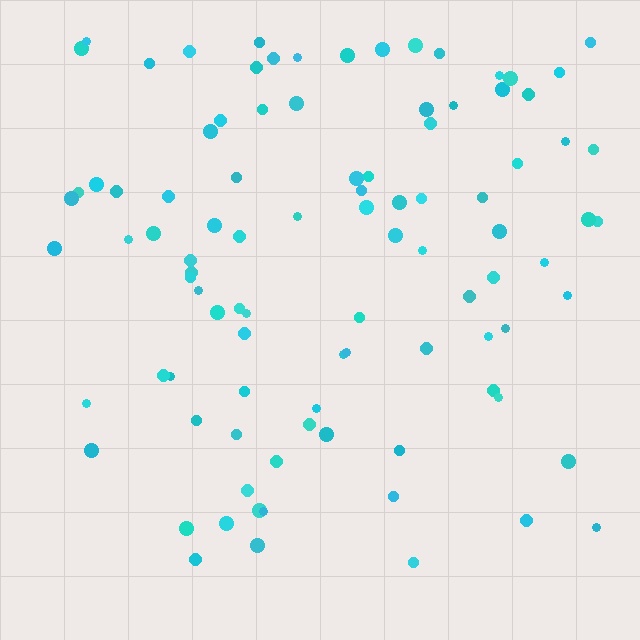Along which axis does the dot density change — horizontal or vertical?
Vertical.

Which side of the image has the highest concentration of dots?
The top.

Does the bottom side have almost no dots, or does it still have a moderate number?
Still a moderate number, just noticeably fewer than the top.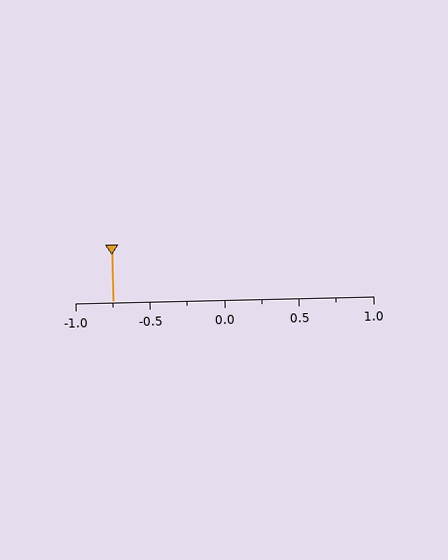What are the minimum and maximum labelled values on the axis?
The axis runs from -1.0 to 1.0.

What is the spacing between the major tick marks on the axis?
The major ticks are spaced 0.5 apart.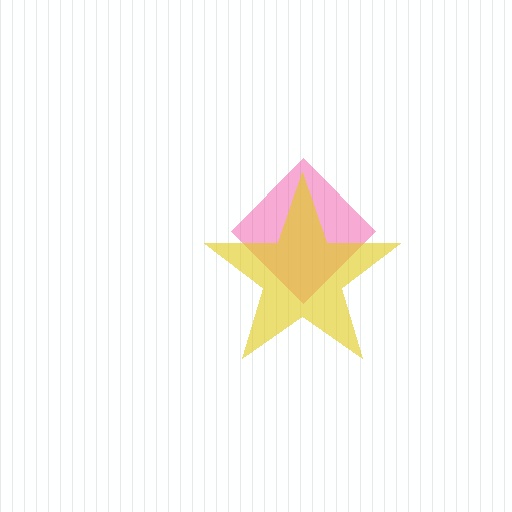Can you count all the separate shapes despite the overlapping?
Yes, there are 2 separate shapes.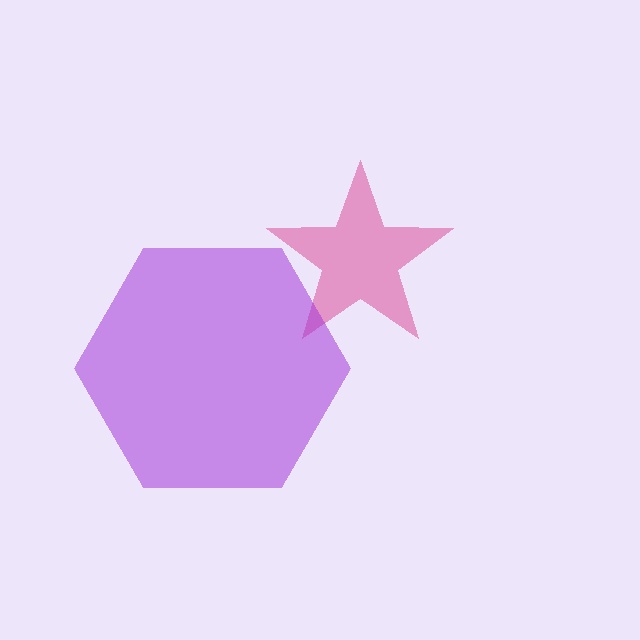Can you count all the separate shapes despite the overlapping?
Yes, there are 2 separate shapes.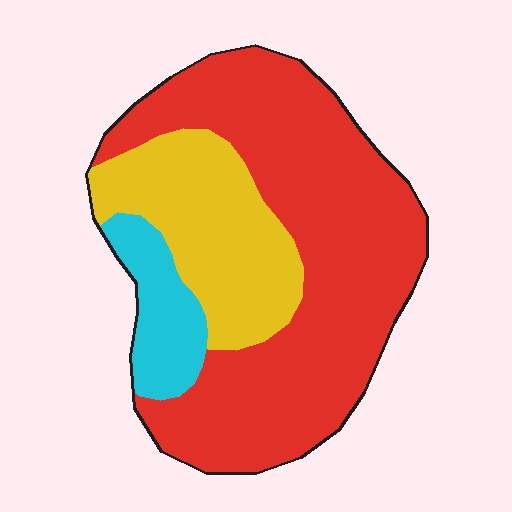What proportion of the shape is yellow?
Yellow takes up about one quarter (1/4) of the shape.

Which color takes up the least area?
Cyan, at roughly 10%.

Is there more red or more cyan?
Red.